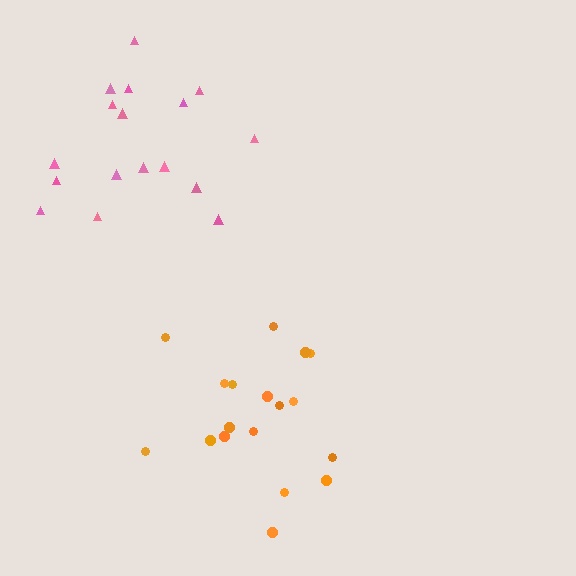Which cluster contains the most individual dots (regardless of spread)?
Orange (18).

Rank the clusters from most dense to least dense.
pink, orange.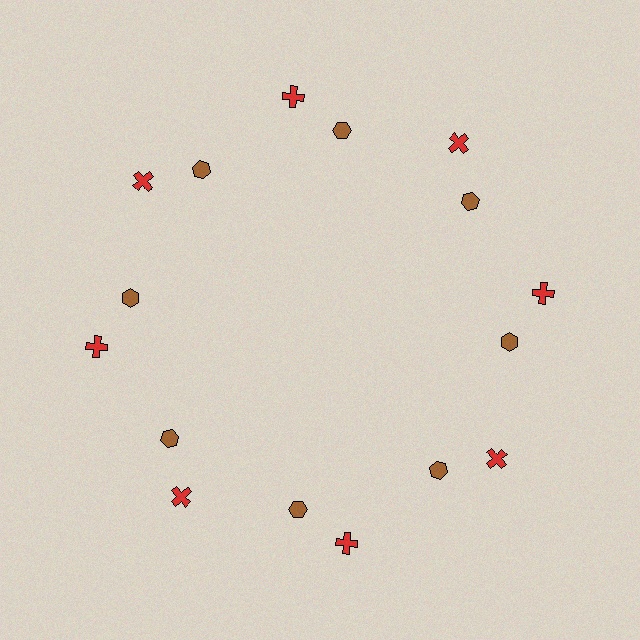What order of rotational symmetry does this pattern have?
This pattern has 8-fold rotational symmetry.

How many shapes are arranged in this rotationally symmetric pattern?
There are 16 shapes, arranged in 8 groups of 2.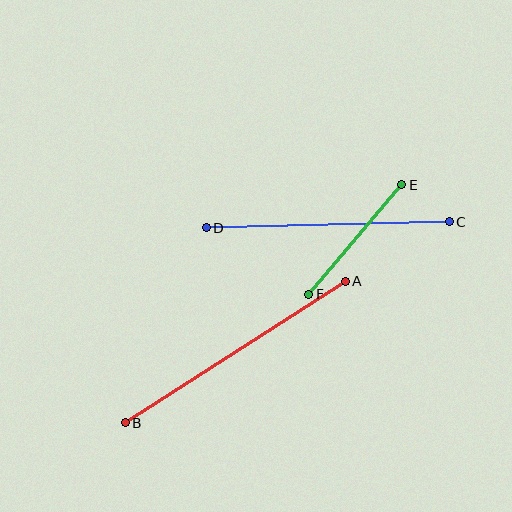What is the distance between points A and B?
The distance is approximately 261 pixels.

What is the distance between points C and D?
The distance is approximately 243 pixels.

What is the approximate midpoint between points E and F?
The midpoint is at approximately (355, 240) pixels.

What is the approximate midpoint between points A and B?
The midpoint is at approximately (235, 352) pixels.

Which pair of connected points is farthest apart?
Points A and B are farthest apart.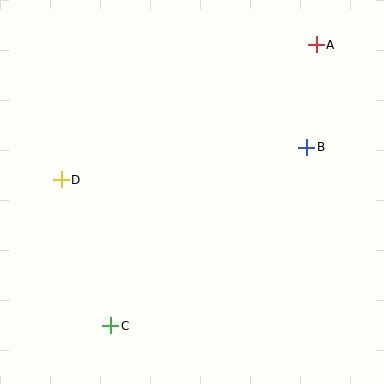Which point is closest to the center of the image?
Point B at (307, 147) is closest to the center.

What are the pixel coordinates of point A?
Point A is at (316, 45).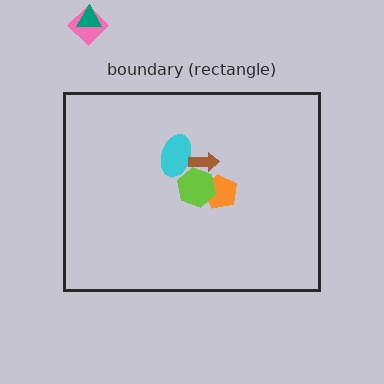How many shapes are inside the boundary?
4 inside, 2 outside.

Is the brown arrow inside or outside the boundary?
Inside.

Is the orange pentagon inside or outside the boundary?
Inside.